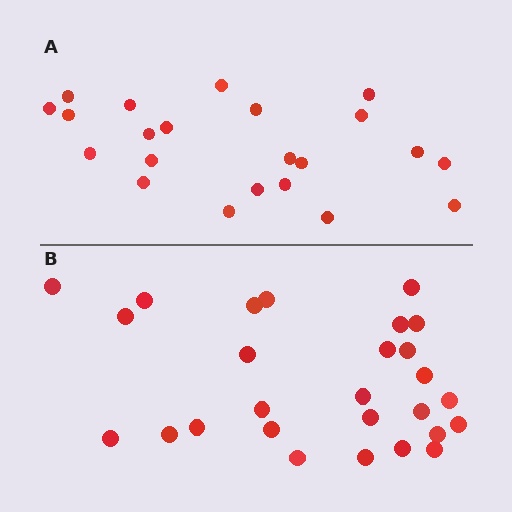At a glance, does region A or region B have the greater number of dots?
Region B (the bottom region) has more dots.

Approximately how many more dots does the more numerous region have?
Region B has about 5 more dots than region A.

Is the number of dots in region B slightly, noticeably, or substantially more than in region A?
Region B has only slightly more — the two regions are fairly close. The ratio is roughly 1.2 to 1.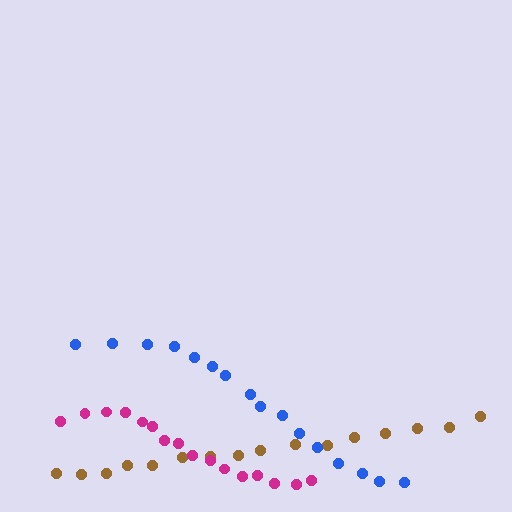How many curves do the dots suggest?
There are 3 distinct paths.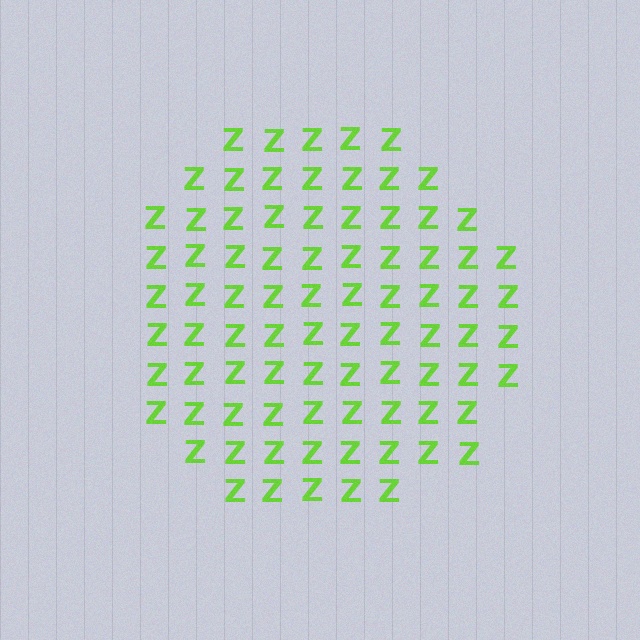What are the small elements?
The small elements are letter Z's.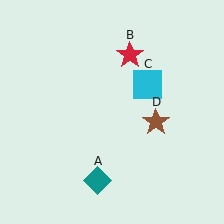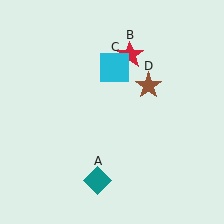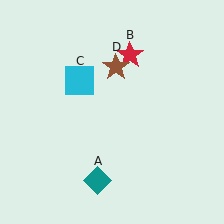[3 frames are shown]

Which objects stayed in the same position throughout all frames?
Teal diamond (object A) and red star (object B) remained stationary.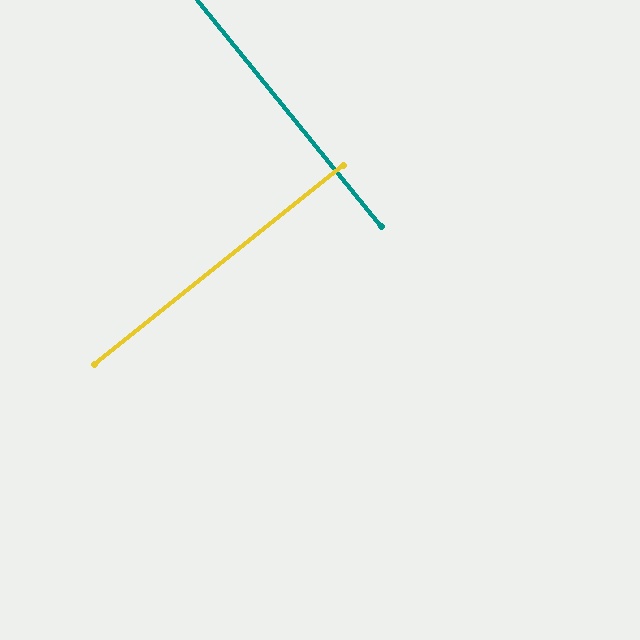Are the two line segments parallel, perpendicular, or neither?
Perpendicular — they meet at approximately 90°.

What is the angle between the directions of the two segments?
Approximately 90 degrees.